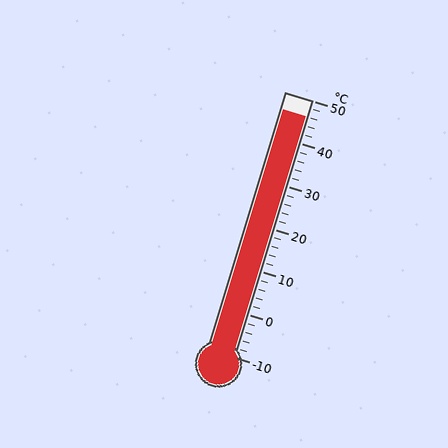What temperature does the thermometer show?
The thermometer shows approximately 46°C.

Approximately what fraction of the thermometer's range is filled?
The thermometer is filled to approximately 95% of its range.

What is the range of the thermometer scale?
The thermometer scale ranges from -10°C to 50°C.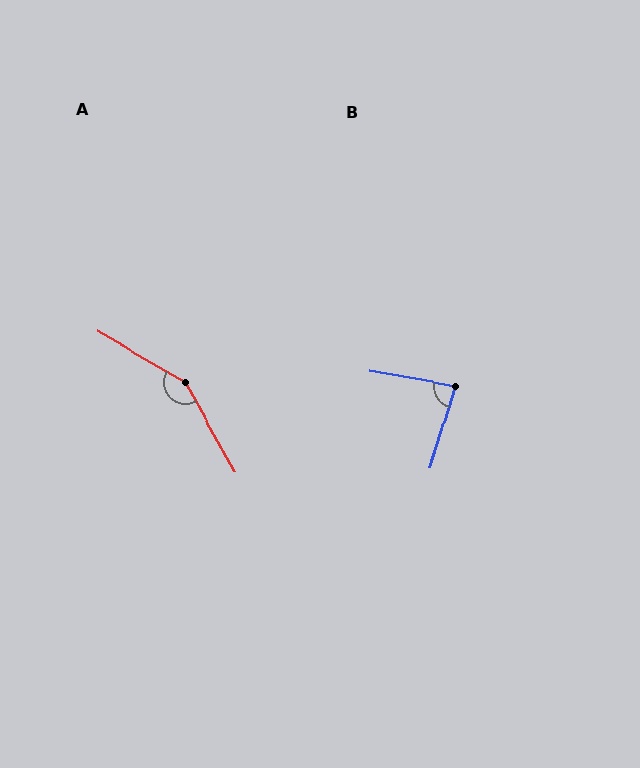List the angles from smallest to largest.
B (83°), A (149°).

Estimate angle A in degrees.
Approximately 149 degrees.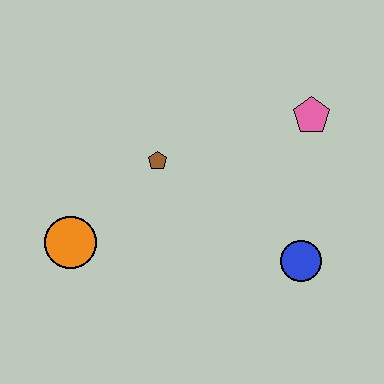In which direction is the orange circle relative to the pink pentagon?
The orange circle is to the left of the pink pentagon.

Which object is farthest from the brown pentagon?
The blue circle is farthest from the brown pentagon.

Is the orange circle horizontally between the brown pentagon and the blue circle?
No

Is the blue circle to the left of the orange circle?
No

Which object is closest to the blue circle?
The pink pentagon is closest to the blue circle.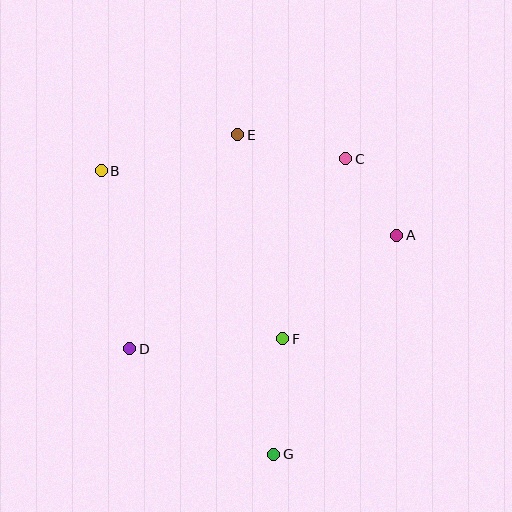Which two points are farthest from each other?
Points B and G are farthest from each other.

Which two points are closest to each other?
Points A and C are closest to each other.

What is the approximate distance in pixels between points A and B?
The distance between A and B is approximately 302 pixels.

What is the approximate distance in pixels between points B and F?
The distance between B and F is approximately 247 pixels.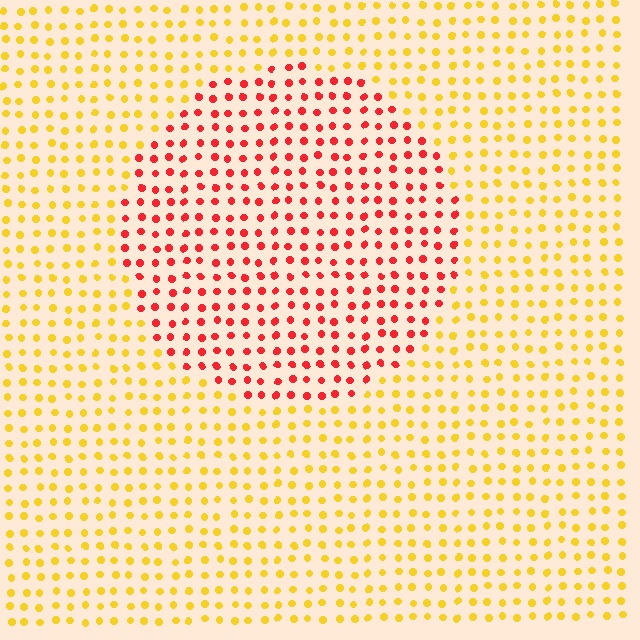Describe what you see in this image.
The image is filled with small yellow elements in a uniform arrangement. A circle-shaped region is visible where the elements are tinted to a slightly different hue, forming a subtle color boundary.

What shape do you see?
I see a circle.